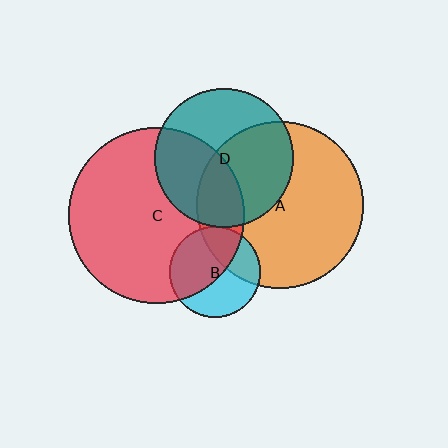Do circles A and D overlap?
Yes.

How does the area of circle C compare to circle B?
Approximately 3.7 times.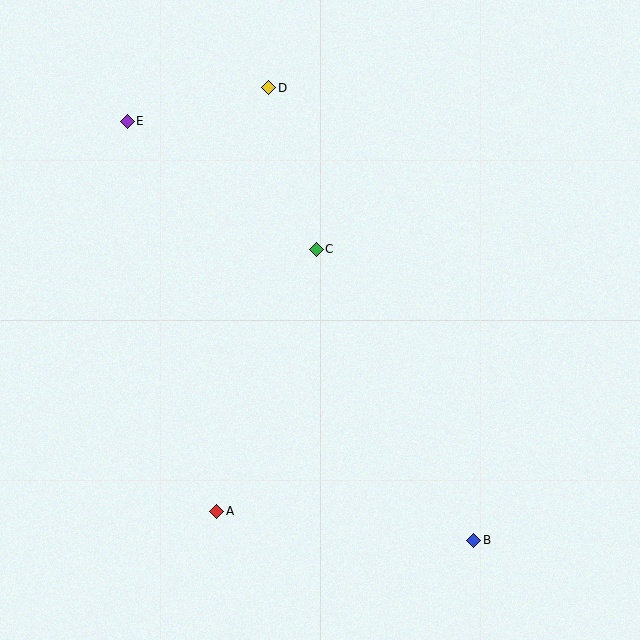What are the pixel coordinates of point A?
Point A is at (217, 511).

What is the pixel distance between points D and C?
The distance between D and C is 168 pixels.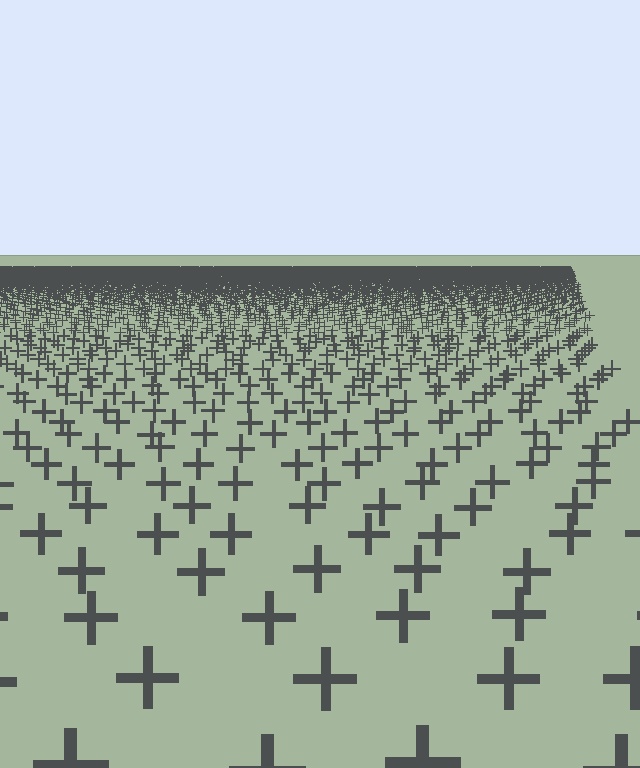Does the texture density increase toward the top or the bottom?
Density increases toward the top.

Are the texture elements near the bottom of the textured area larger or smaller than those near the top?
Larger. Near the bottom, elements are closer to the viewer and appear at a bigger on-screen size.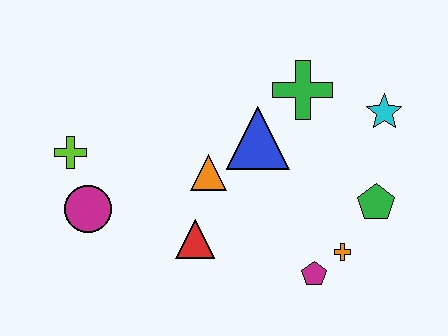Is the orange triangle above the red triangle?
Yes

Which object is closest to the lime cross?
The magenta circle is closest to the lime cross.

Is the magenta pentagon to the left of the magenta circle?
No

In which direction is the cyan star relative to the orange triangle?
The cyan star is to the right of the orange triangle.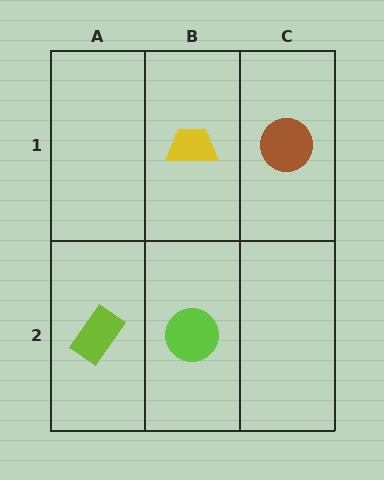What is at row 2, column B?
A lime circle.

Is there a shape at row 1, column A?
No, that cell is empty.